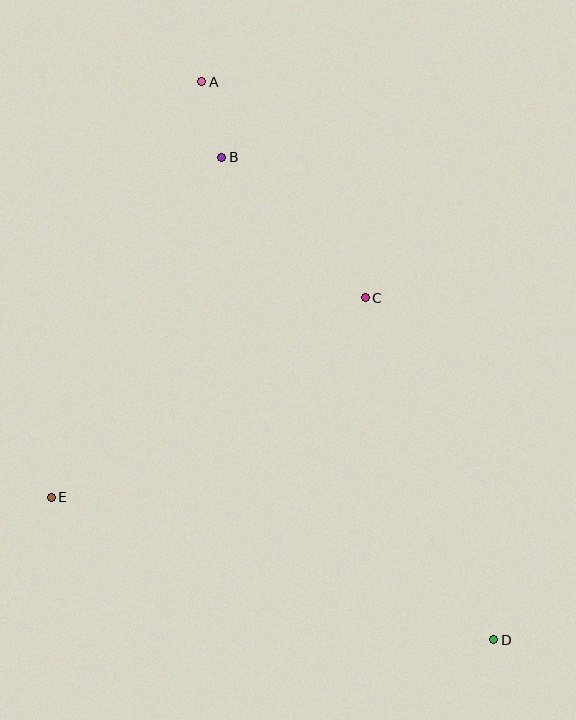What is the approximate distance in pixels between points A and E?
The distance between A and E is approximately 442 pixels.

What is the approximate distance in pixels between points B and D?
The distance between B and D is approximately 553 pixels.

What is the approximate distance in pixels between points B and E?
The distance between B and E is approximately 380 pixels.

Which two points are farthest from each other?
Points A and D are farthest from each other.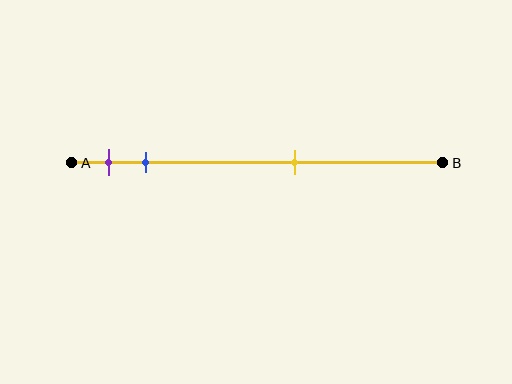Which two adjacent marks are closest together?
The purple and blue marks are the closest adjacent pair.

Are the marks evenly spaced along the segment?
No, the marks are not evenly spaced.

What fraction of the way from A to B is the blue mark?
The blue mark is approximately 20% (0.2) of the way from A to B.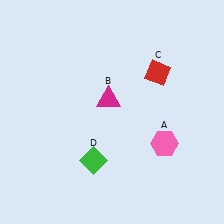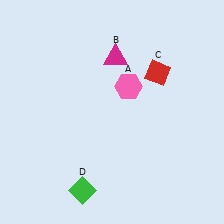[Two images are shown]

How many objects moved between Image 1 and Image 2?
3 objects moved between the two images.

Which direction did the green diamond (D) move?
The green diamond (D) moved down.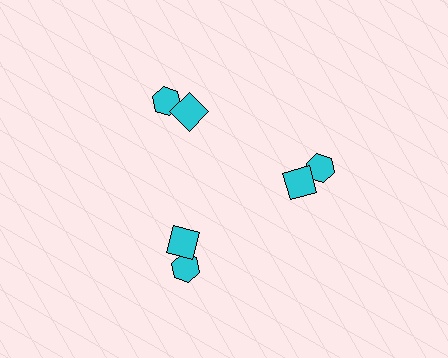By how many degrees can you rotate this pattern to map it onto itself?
The pattern maps onto itself every 120 degrees of rotation.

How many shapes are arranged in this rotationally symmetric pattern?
There are 6 shapes, arranged in 3 groups of 2.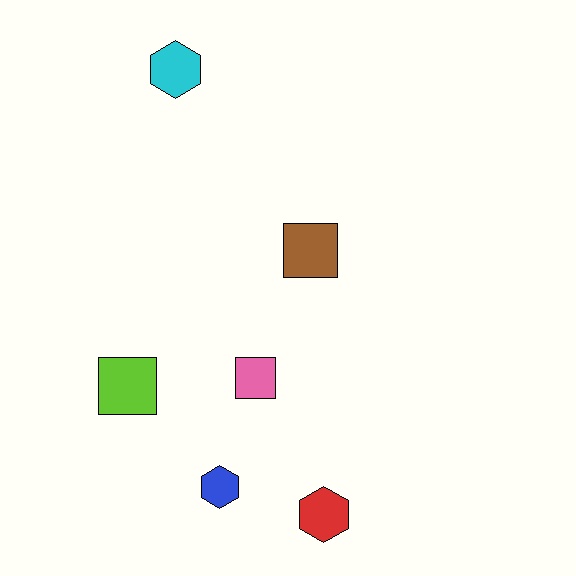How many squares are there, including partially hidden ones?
There are 3 squares.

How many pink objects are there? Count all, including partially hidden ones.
There is 1 pink object.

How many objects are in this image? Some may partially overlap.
There are 6 objects.